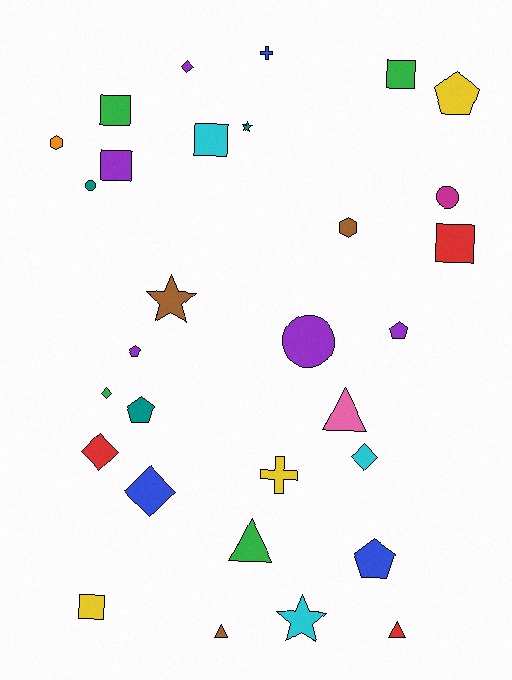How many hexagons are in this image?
There are 2 hexagons.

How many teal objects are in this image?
There are 3 teal objects.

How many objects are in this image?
There are 30 objects.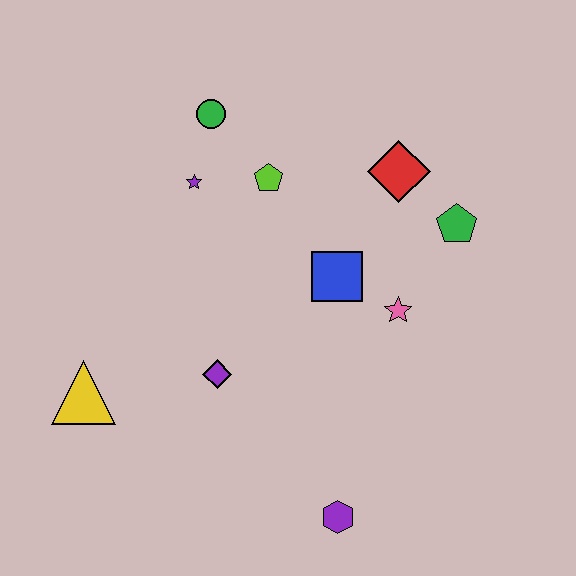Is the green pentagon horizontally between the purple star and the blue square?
No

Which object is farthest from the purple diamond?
The green pentagon is farthest from the purple diamond.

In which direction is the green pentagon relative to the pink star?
The green pentagon is above the pink star.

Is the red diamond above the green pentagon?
Yes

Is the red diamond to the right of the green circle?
Yes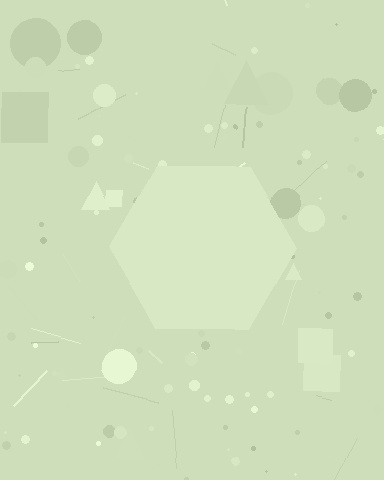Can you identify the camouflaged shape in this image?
The camouflaged shape is a hexagon.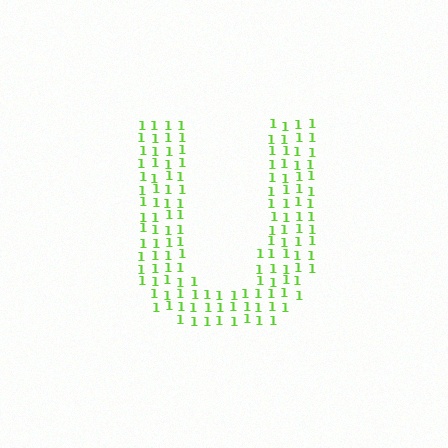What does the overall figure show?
The overall figure shows the letter U.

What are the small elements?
The small elements are digit 1's.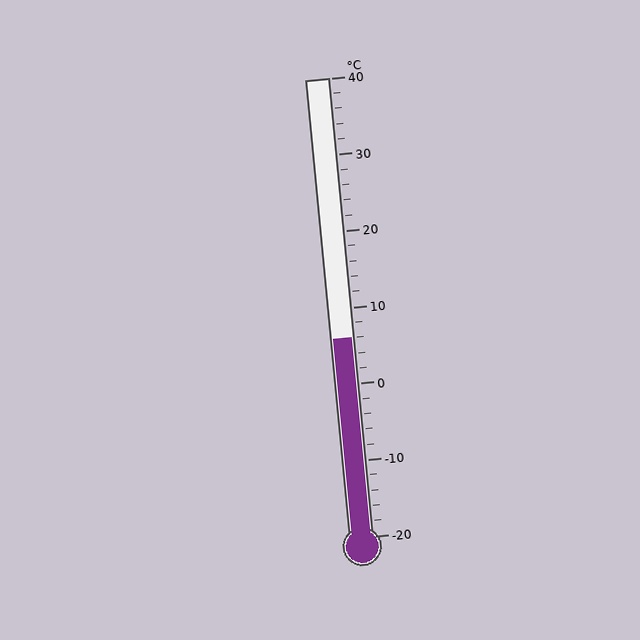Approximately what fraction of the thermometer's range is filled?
The thermometer is filled to approximately 45% of its range.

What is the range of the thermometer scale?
The thermometer scale ranges from -20°C to 40°C.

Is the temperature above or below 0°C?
The temperature is above 0°C.